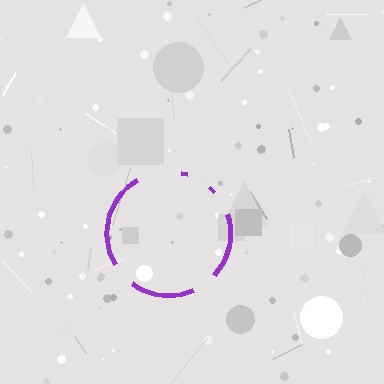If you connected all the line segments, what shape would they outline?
They would outline a circle.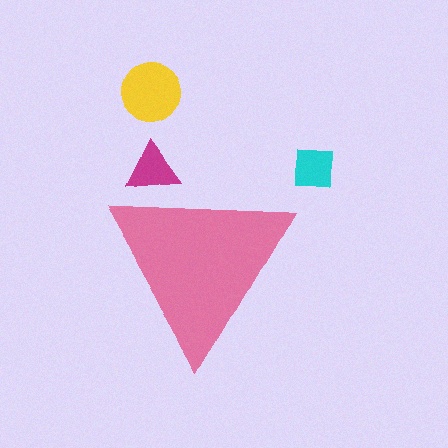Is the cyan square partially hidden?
No, the cyan square is fully visible.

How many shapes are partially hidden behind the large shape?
1 shape is partially hidden.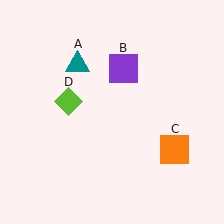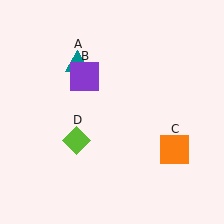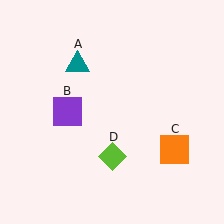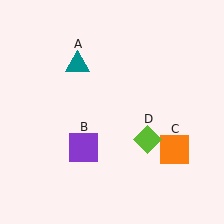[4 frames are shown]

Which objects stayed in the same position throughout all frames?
Teal triangle (object A) and orange square (object C) remained stationary.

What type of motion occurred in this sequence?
The purple square (object B), lime diamond (object D) rotated counterclockwise around the center of the scene.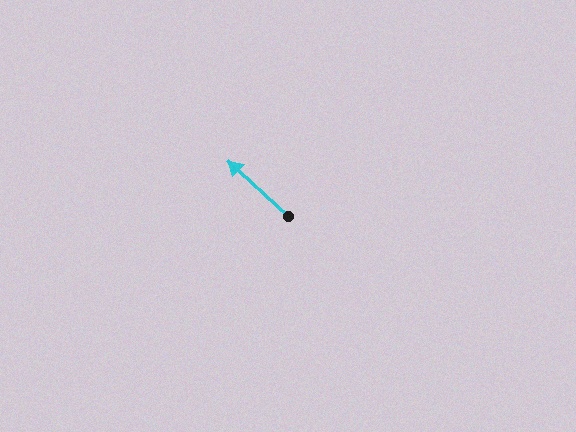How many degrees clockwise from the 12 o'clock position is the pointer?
Approximately 313 degrees.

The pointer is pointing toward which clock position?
Roughly 10 o'clock.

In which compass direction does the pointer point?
Northwest.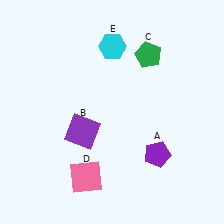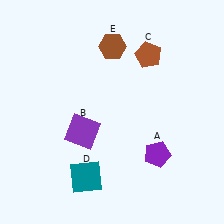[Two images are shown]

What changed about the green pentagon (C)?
In Image 1, C is green. In Image 2, it changed to brown.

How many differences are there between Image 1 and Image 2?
There are 3 differences between the two images.